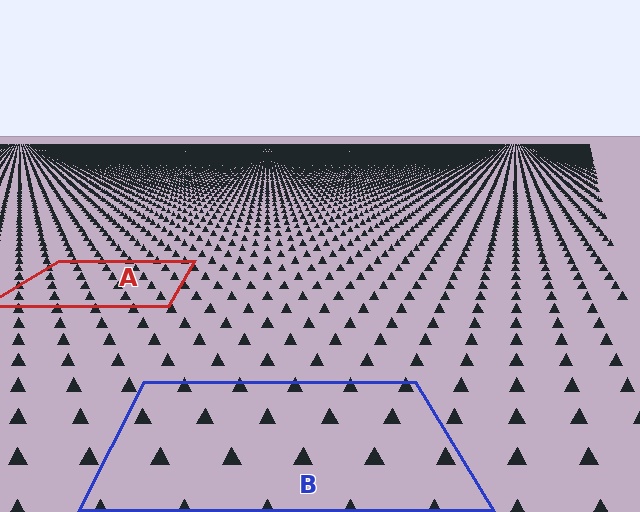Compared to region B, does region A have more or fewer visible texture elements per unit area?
Region A has more texture elements per unit area — they are packed more densely because it is farther away.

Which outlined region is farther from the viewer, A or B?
Region A is farther from the viewer — the texture elements inside it appear smaller and more densely packed.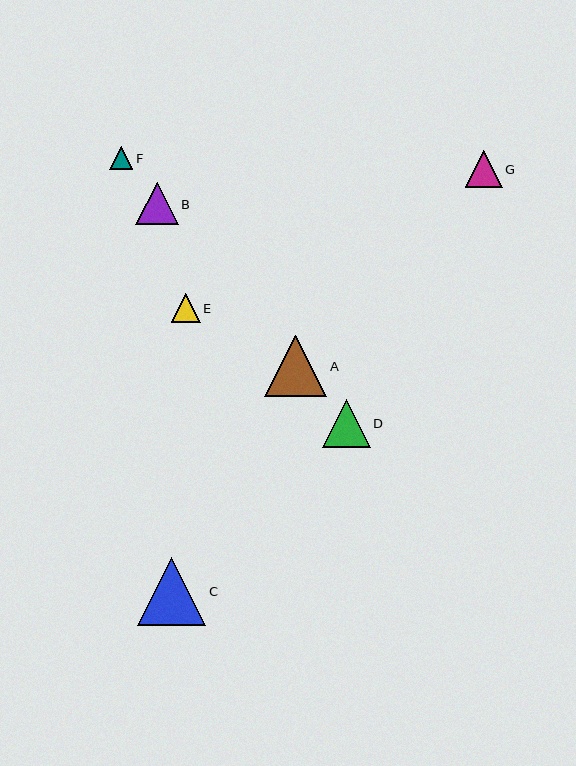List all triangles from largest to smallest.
From largest to smallest: C, A, D, B, G, E, F.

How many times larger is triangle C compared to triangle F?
Triangle C is approximately 2.9 times the size of triangle F.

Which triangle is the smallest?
Triangle F is the smallest with a size of approximately 24 pixels.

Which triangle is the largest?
Triangle C is the largest with a size of approximately 68 pixels.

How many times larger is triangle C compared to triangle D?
Triangle C is approximately 1.4 times the size of triangle D.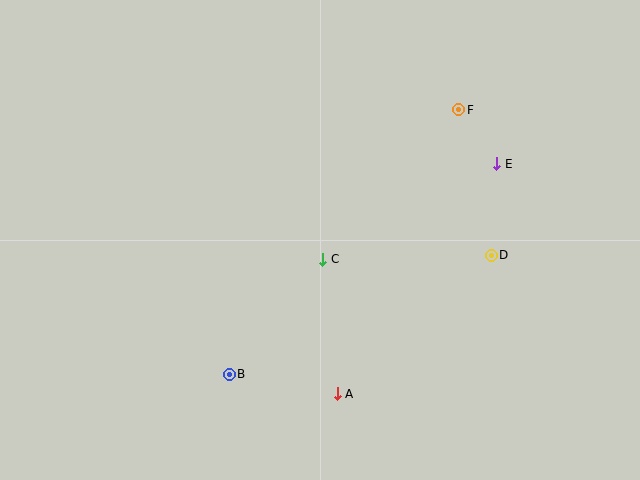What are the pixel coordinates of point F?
Point F is at (459, 110).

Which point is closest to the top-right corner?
Point F is closest to the top-right corner.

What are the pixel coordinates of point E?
Point E is at (497, 164).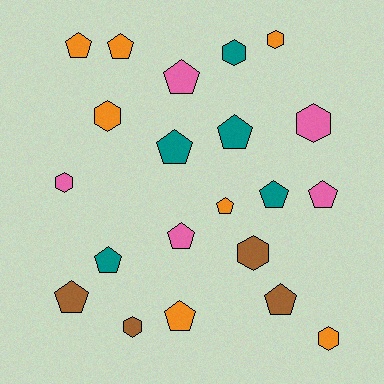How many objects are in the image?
There are 21 objects.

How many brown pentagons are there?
There are 2 brown pentagons.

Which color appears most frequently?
Orange, with 7 objects.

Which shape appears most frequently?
Pentagon, with 13 objects.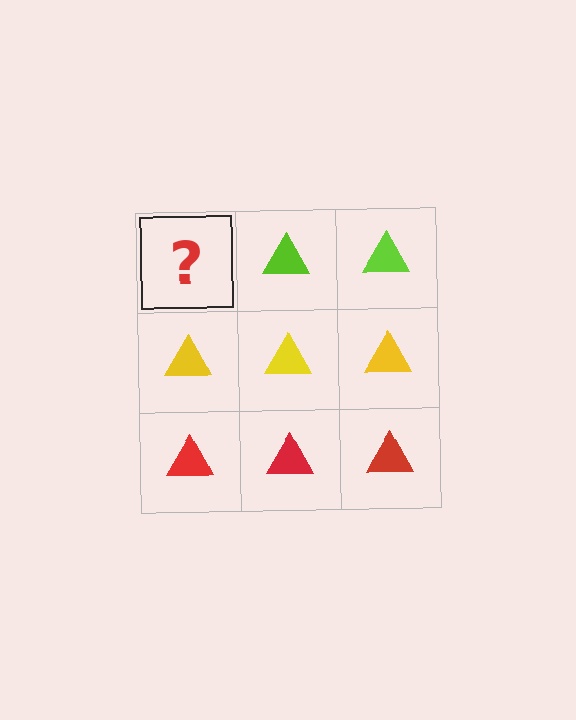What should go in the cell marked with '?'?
The missing cell should contain a lime triangle.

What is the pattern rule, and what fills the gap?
The rule is that each row has a consistent color. The gap should be filled with a lime triangle.